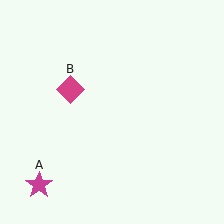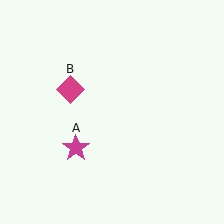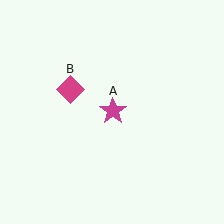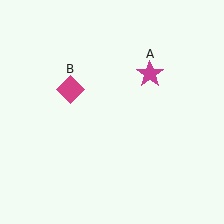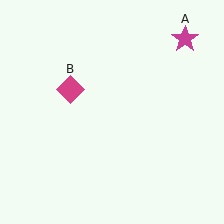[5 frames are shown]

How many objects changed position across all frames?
1 object changed position: magenta star (object A).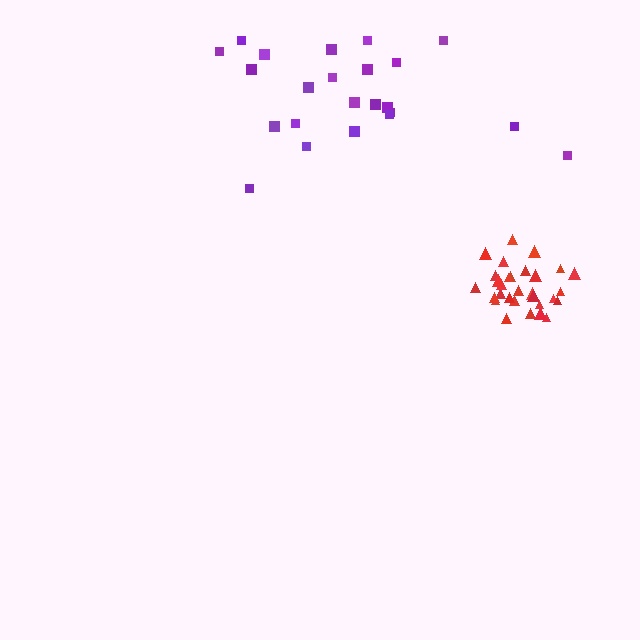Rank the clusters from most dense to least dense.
red, purple.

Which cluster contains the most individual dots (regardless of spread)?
Red (30).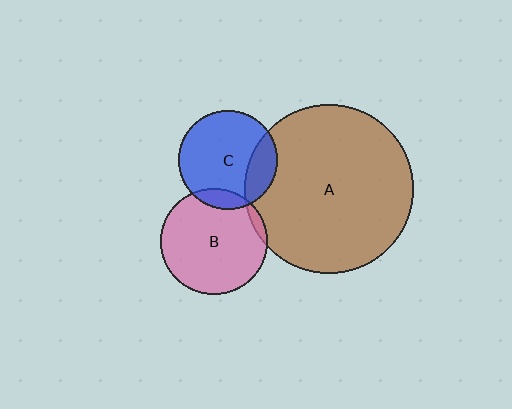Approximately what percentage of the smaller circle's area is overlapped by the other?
Approximately 5%.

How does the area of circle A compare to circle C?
Approximately 2.9 times.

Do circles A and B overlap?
Yes.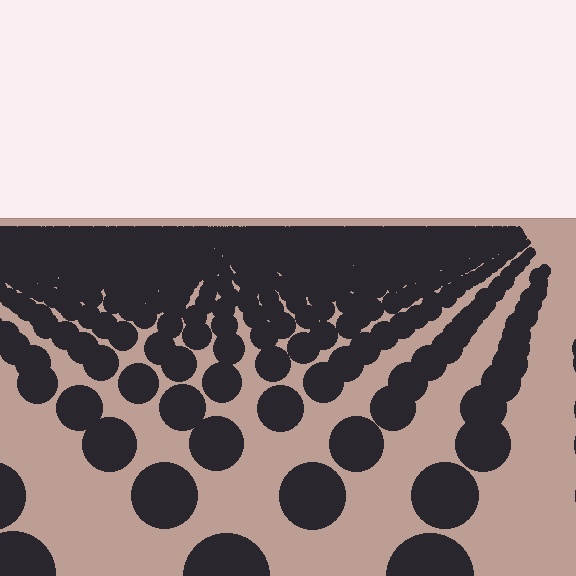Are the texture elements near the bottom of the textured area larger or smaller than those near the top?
Larger. Near the bottom, elements are closer to the viewer and appear at a bigger on-screen size.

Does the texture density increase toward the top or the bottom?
Density increases toward the top.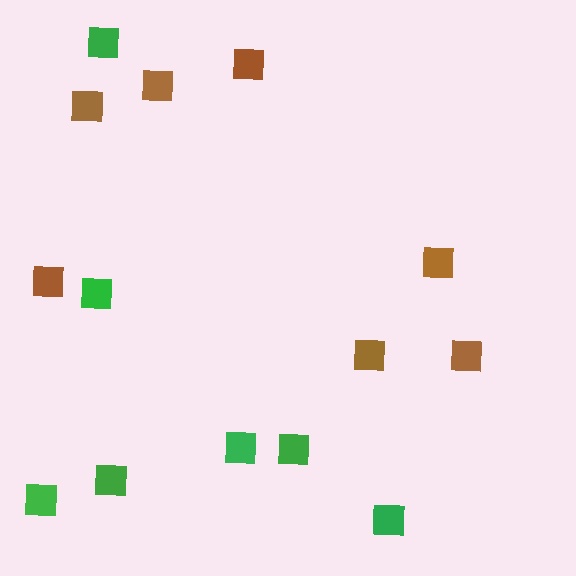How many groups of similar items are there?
There are 2 groups: one group of brown squares (7) and one group of green squares (7).